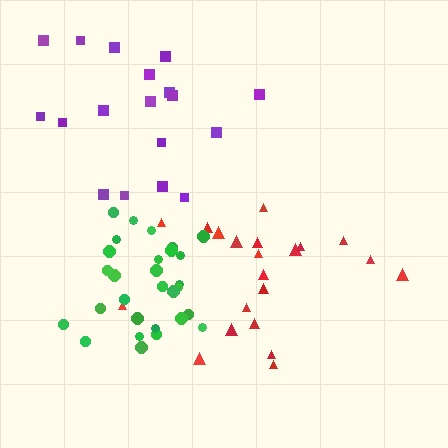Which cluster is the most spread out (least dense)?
Purple.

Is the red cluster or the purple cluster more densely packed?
Red.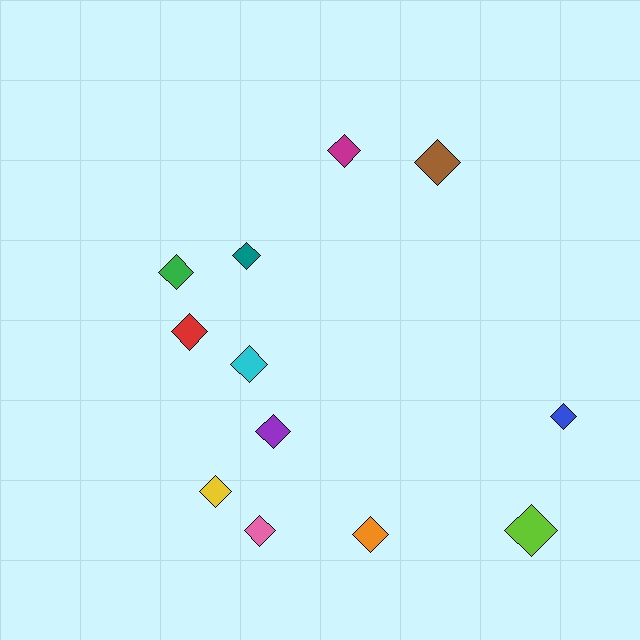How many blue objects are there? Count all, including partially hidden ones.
There is 1 blue object.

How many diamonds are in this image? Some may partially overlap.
There are 12 diamonds.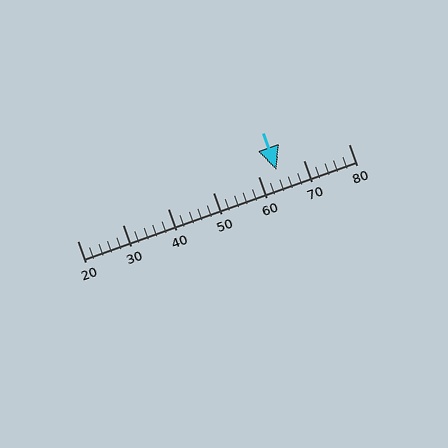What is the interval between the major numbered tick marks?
The major tick marks are spaced 10 units apart.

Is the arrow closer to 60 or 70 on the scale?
The arrow is closer to 60.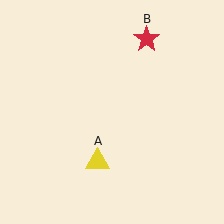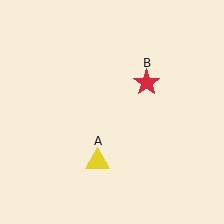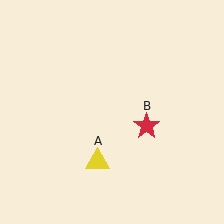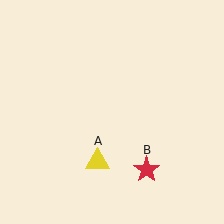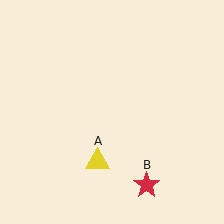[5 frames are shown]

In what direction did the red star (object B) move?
The red star (object B) moved down.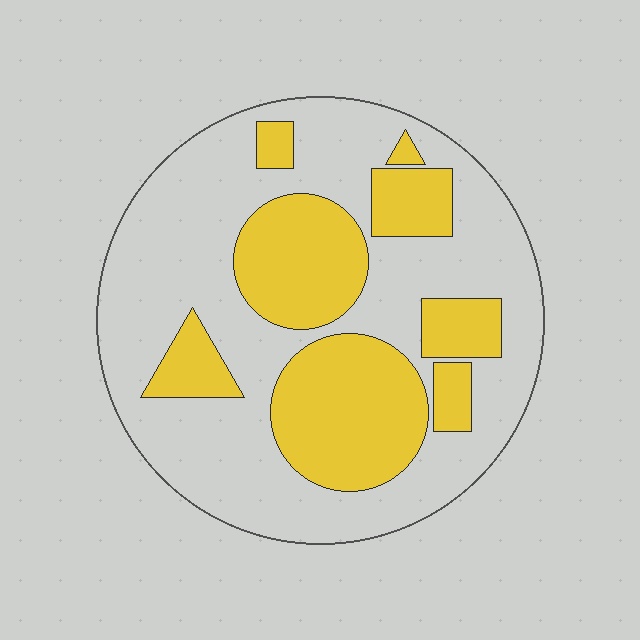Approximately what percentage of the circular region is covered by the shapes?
Approximately 35%.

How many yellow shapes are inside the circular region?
8.